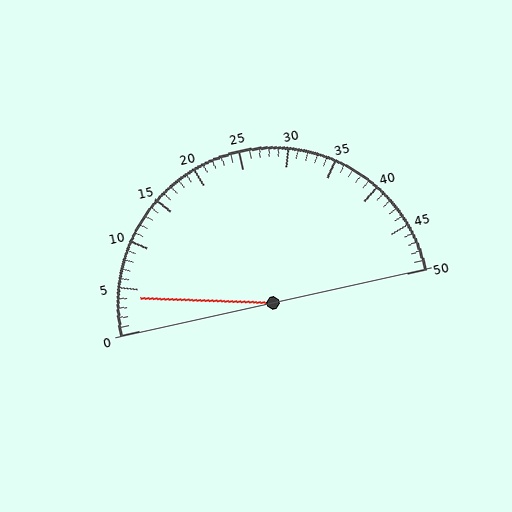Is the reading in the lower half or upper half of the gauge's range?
The reading is in the lower half of the range (0 to 50).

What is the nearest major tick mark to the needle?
The nearest major tick mark is 5.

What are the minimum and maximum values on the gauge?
The gauge ranges from 0 to 50.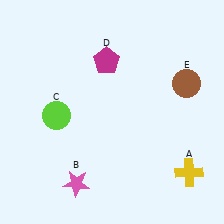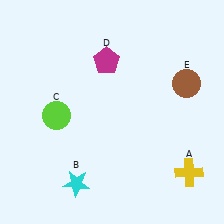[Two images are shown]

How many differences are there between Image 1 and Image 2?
There is 1 difference between the two images.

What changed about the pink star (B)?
In Image 1, B is pink. In Image 2, it changed to cyan.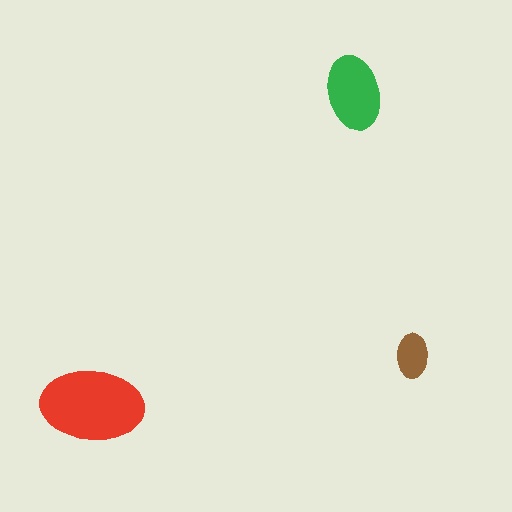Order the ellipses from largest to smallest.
the red one, the green one, the brown one.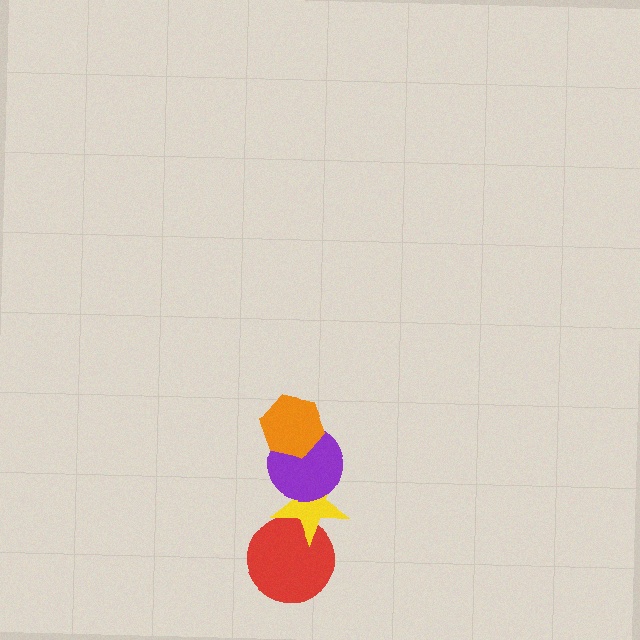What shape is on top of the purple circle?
The orange hexagon is on top of the purple circle.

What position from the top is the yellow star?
The yellow star is 3rd from the top.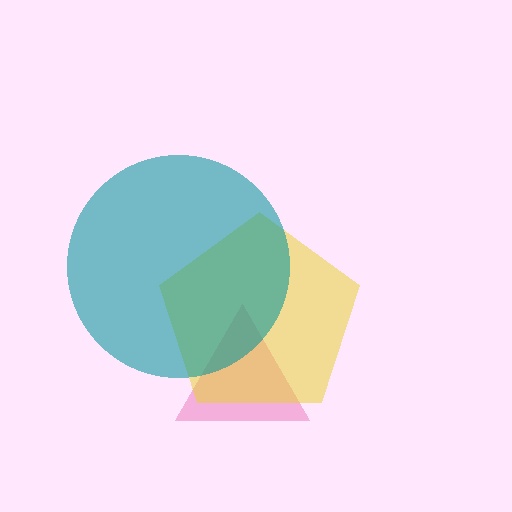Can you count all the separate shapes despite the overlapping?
Yes, there are 3 separate shapes.